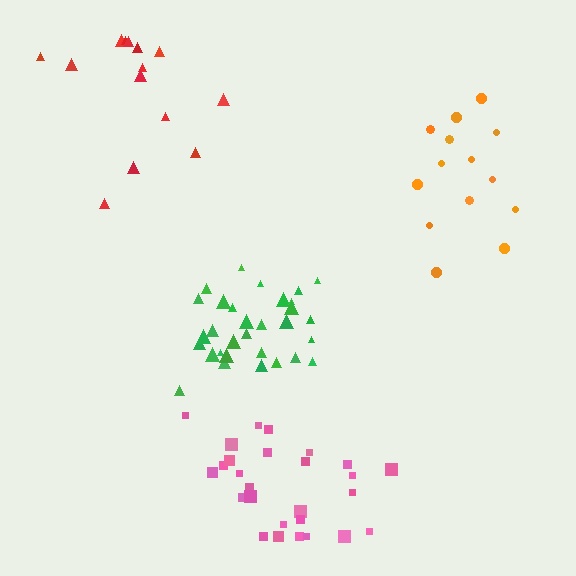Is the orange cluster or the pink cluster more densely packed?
Pink.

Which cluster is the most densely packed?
Green.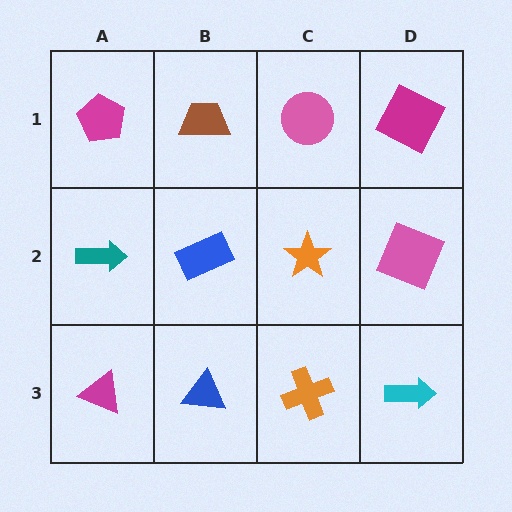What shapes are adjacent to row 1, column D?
A pink square (row 2, column D), a pink circle (row 1, column C).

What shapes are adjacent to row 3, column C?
An orange star (row 2, column C), a blue triangle (row 3, column B), a cyan arrow (row 3, column D).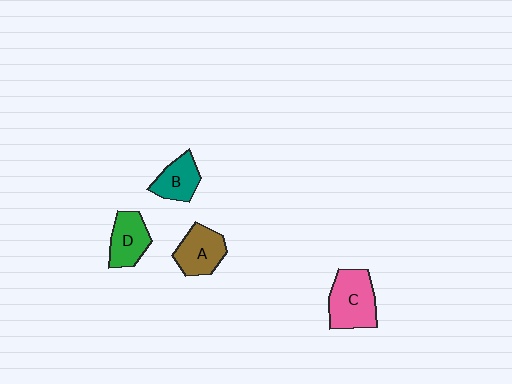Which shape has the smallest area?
Shape B (teal).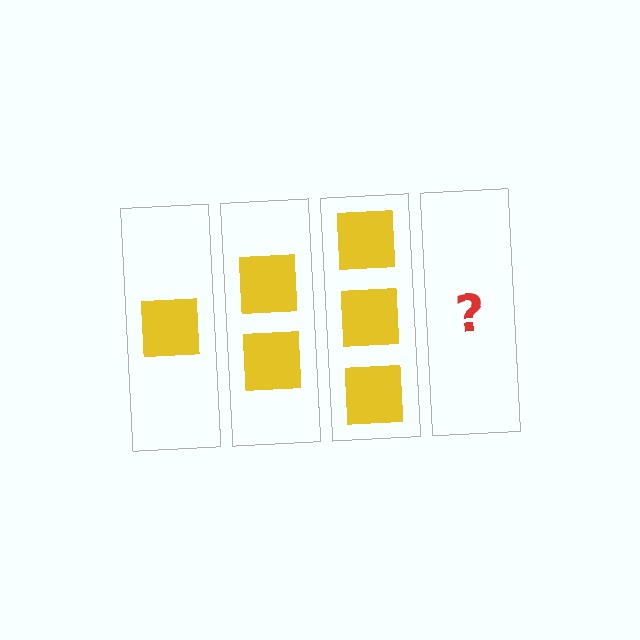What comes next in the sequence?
The next element should be 4 squares.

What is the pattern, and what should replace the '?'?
The pattern is that each step adds one more square. The '?' should be 4 squares.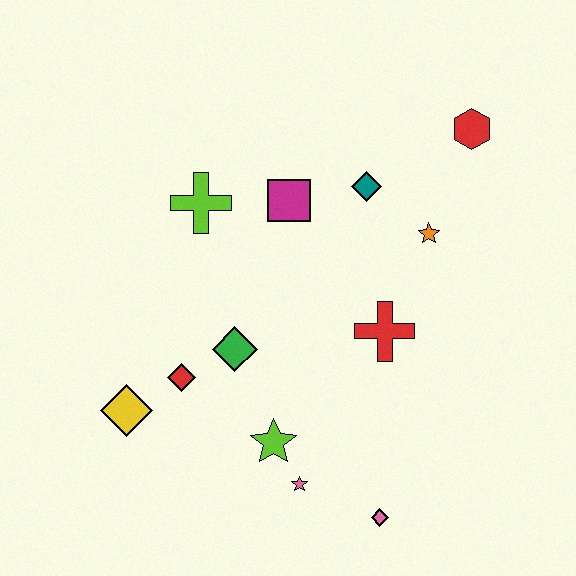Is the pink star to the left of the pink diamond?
Yes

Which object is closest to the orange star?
The teal diamond is closest to the orange star.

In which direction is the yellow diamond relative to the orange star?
The yellow diamond is to the left of the orange star.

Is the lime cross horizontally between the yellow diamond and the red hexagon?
Yes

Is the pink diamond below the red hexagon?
Yes